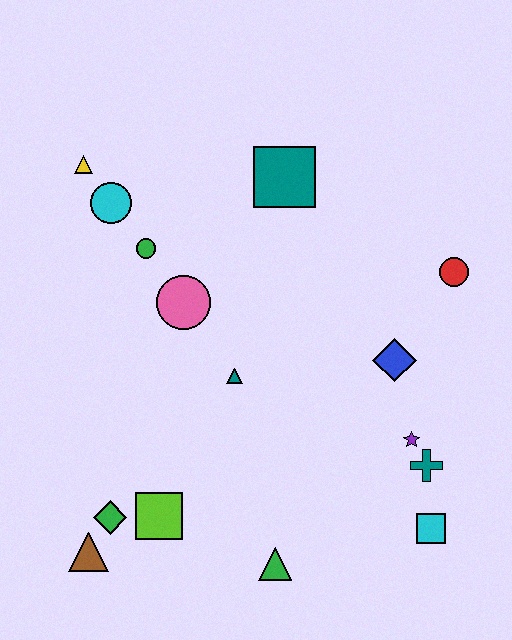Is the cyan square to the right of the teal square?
Yes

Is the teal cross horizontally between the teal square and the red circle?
Yes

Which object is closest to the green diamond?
The brown triangle is closest to the green diamond.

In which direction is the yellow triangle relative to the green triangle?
The yellow triangle is above the green triangle.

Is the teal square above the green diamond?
Yes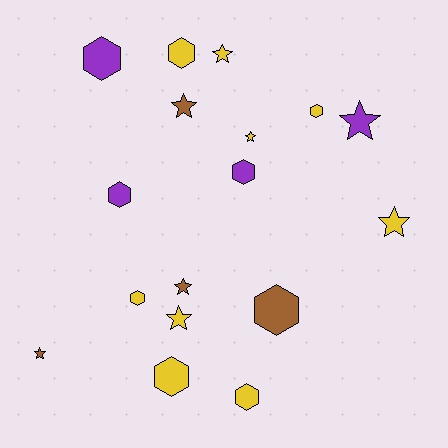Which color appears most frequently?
Yellow, with 9 objects.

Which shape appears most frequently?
Hexagon, with 9 objects.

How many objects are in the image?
There are 17 objects.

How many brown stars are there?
There are 3 brown stars.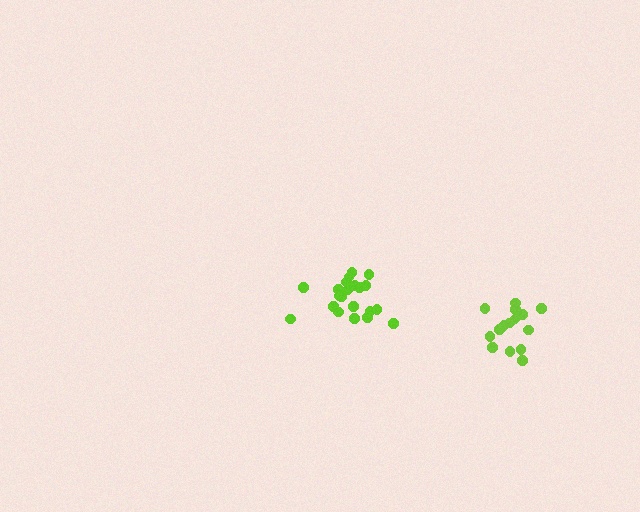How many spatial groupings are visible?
There are 2 spatial groupings.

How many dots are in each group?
Group 1: 21 dots, Group 2: 15 dots (36 total).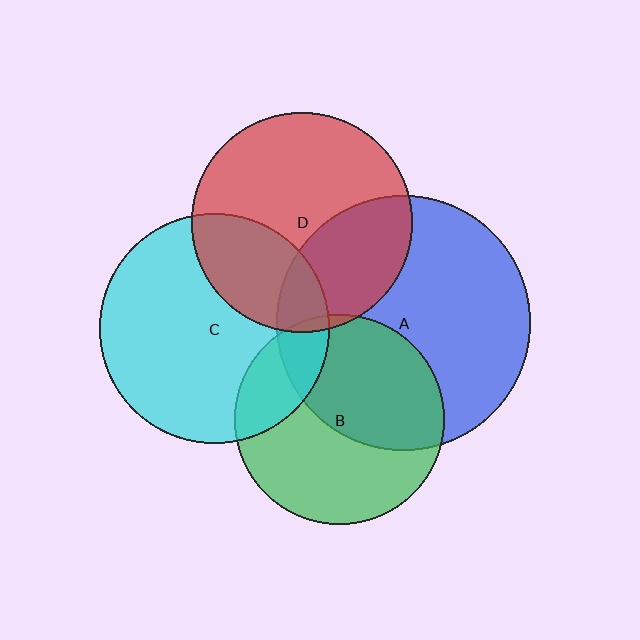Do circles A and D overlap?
Yes.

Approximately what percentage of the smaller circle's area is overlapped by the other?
Approximately 35%.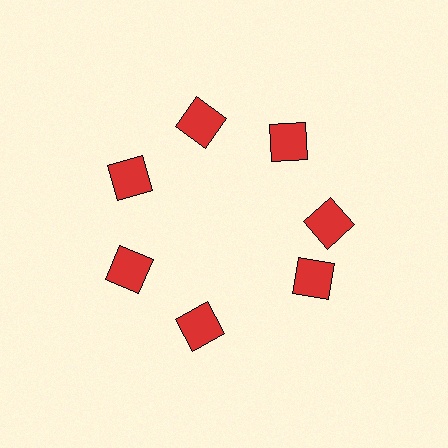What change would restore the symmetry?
The symmetry would be restored by rotating it back into even spacing with its neighbors so that all 7 squares sit at equal angles and equal distance from the center.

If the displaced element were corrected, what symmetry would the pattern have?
It would have 7-fold rotational symmetry — the pattern would map onto itself every 51 degrees.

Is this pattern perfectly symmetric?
No. The 7 red squares are arranged in a ring, but one element near the 5 o'clock position is rotated out of alignment along the ring, breaking the 7-fold rotational symmetry.